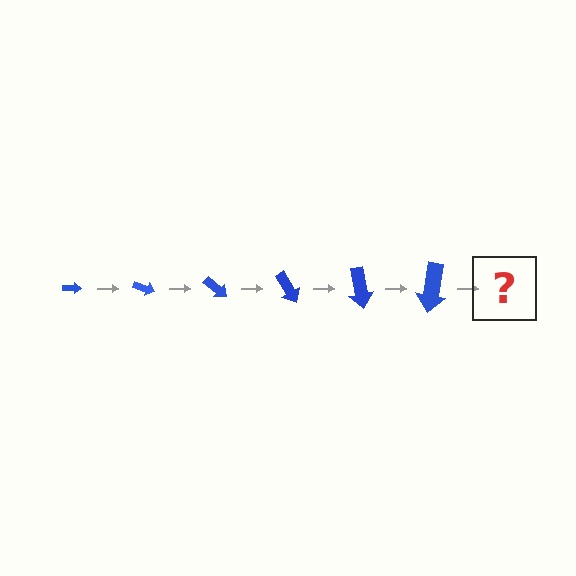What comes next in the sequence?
The next element should be an arrow, larger than the previous one and rotated 120 degrees from the start.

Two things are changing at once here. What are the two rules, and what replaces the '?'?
The two rules are that the arrow grows larger each step and it rotates 20 degrees each step. The '?' should be an arrow, larger than the previous one and rotated 120 degrees from the start.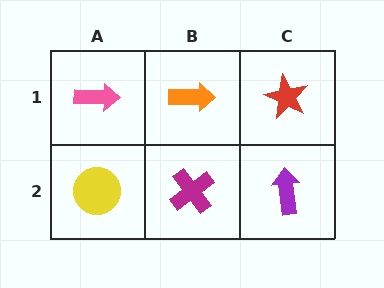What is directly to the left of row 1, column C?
An orange arrow.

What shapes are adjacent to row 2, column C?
A red star (row 1, column C), a magenta cross (row 2, column B).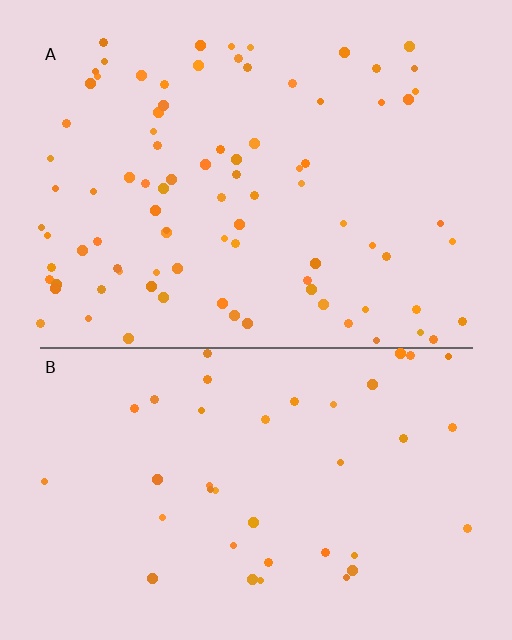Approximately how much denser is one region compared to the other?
Approximately 2.2× — region A over region B.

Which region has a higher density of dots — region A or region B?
A (the top).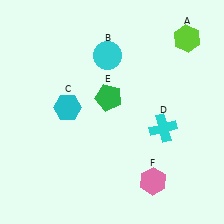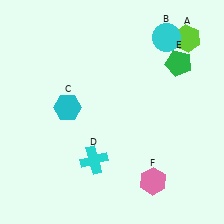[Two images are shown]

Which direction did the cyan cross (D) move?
The cyan cross (D) moved left.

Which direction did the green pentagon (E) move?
The green pentagon (E) moved right.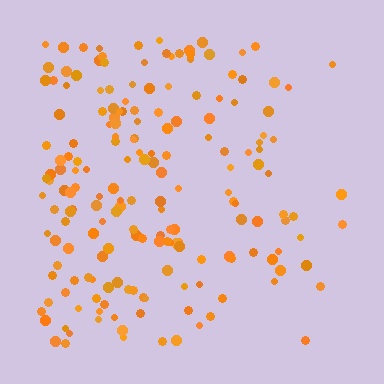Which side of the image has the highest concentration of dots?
The left.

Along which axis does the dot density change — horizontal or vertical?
Horizontal.